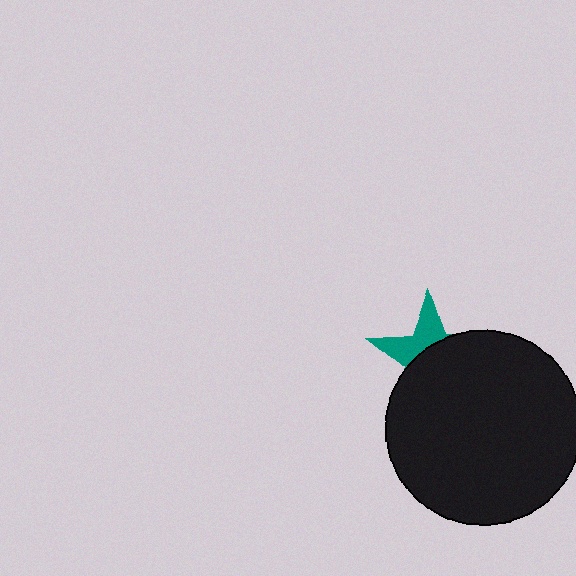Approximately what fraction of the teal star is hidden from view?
Roughly 64% of the teal star is hidden behind the black circle.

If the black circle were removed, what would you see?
You would see the complete teal star.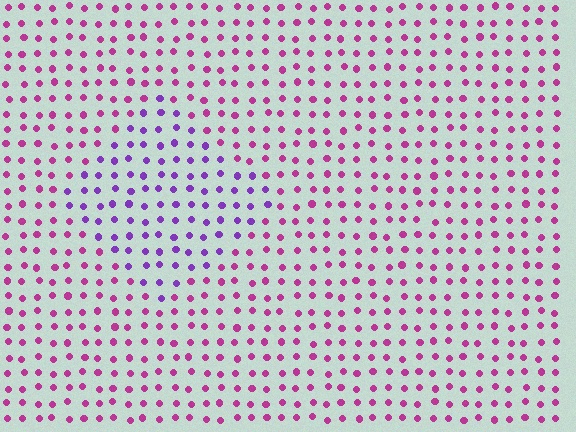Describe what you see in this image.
The image is filled with small magenta elements in a uniform arrangement. A diamond-shaped region is visible where the elements are tinted to a slightly different hue, forming a subtle color boundary.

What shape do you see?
I see a diamond.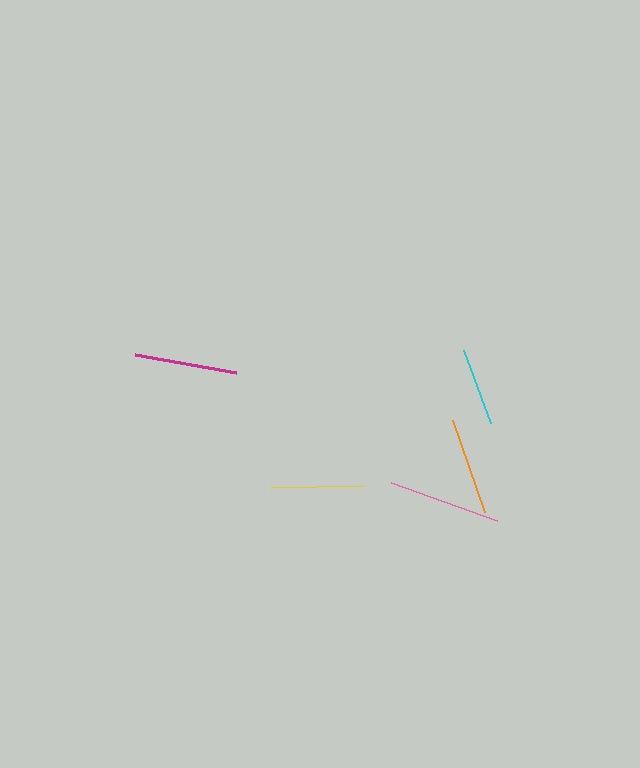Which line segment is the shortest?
The cyan line is the shortest at approximately 77 pixels.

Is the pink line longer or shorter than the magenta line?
The pink line is longer than the magenta line.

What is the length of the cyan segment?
The cyan segment is approximately 77 pixels long.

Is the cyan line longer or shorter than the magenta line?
The magenta line is longer than the cyan line.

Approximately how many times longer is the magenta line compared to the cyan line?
The magenta line is approximately 1.3 times the length of the cyan line.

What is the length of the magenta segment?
The magenta segment is approximately 103 pixels long.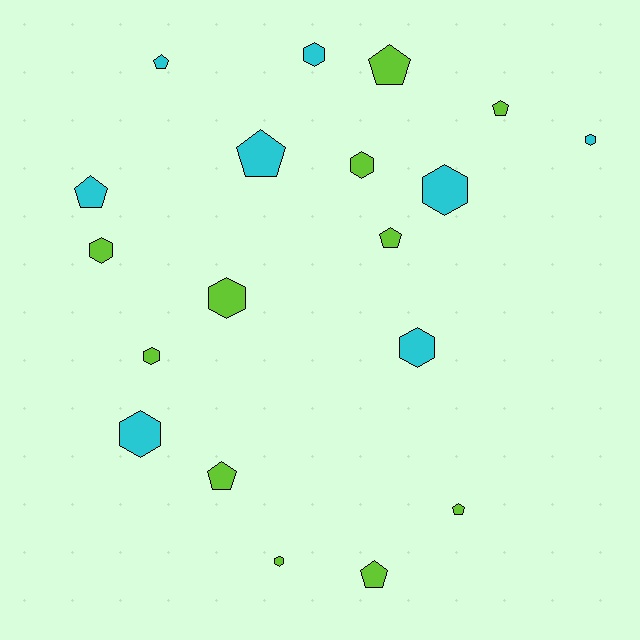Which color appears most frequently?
Lime, with 11 objects.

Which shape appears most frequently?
Hexagon, with 10 objects.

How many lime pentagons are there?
There are 6 lime pentagons.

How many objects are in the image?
There are 19 objects.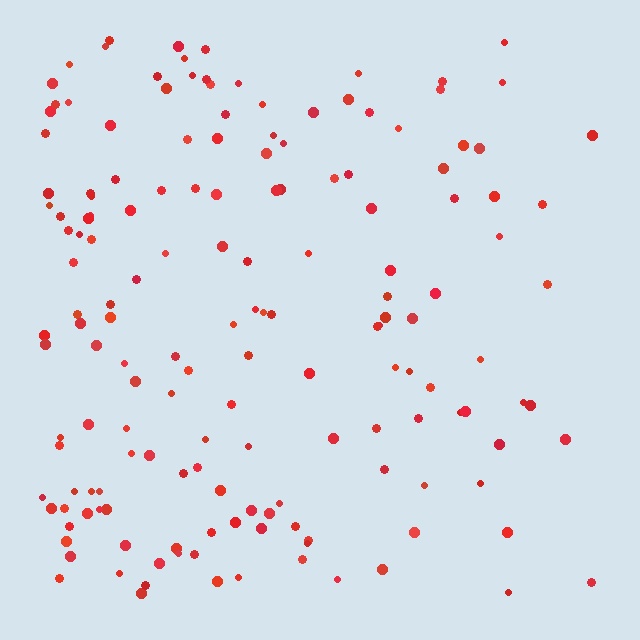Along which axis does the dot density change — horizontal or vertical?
Horizontal.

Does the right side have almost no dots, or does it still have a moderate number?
Still a moderate number, just noticeably fewer than the left.